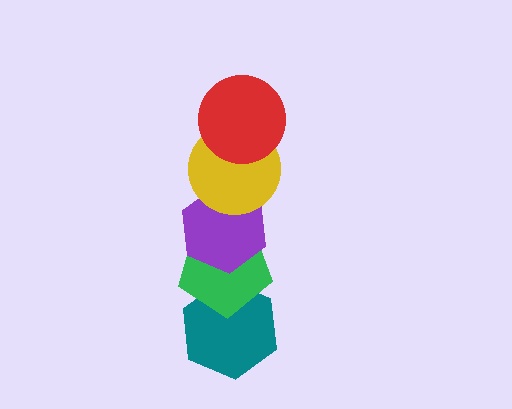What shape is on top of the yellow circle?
The red circle is on top of the yellow circle.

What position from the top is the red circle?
The red circle is 1st from the top.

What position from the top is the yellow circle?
The yellow circle is 2nd from the top.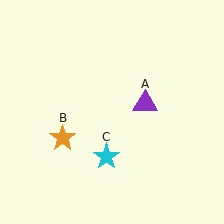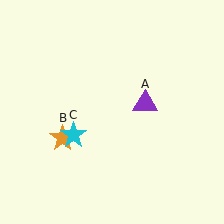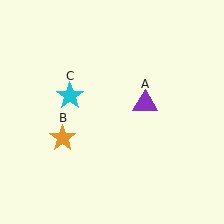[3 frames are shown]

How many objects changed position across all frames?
1 object changed position: cyan star (object C).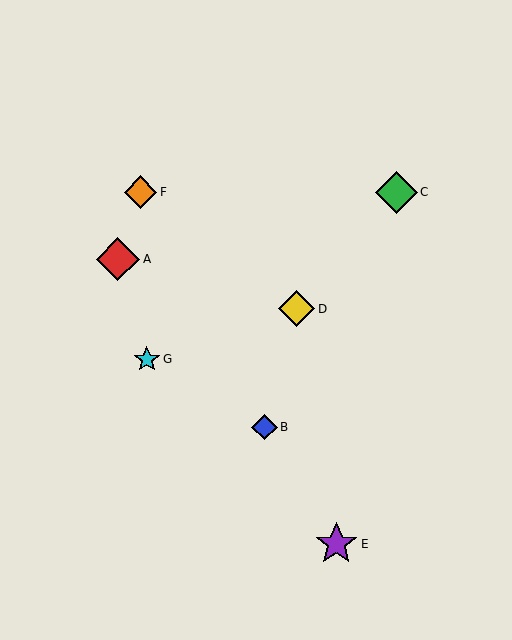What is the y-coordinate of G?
Object G is at y≈359.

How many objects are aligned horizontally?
2 objects (C, F) are aligned horizontally.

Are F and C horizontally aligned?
Yes, both are at y≈192.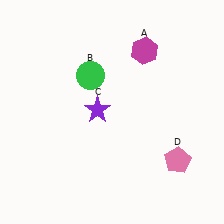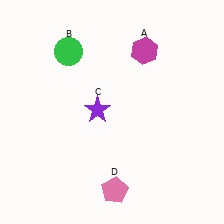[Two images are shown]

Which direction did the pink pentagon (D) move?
The pink pentagon (D) moved left.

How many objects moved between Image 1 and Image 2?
2 objects moved between the two images.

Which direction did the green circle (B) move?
The green circle (B) moved up.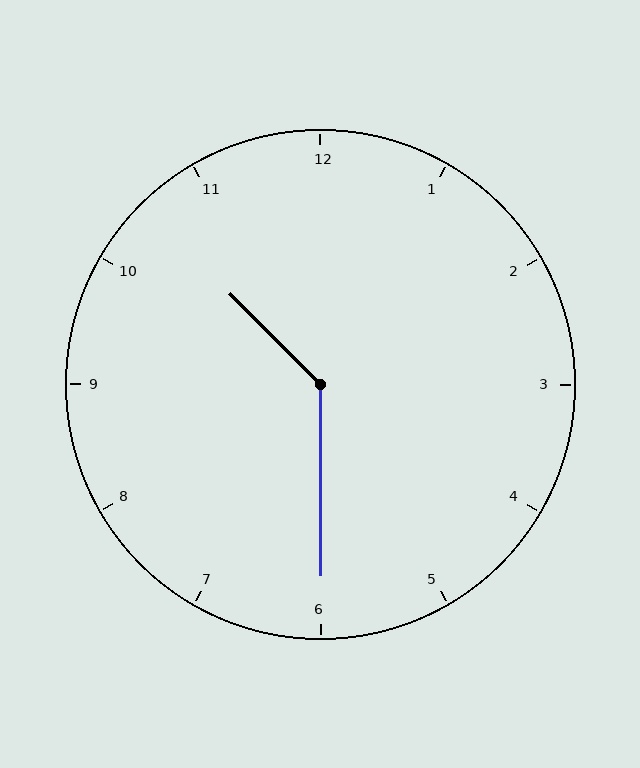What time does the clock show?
10:30.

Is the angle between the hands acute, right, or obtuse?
It is obtuse.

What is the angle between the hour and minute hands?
Approximately 135 degrees.